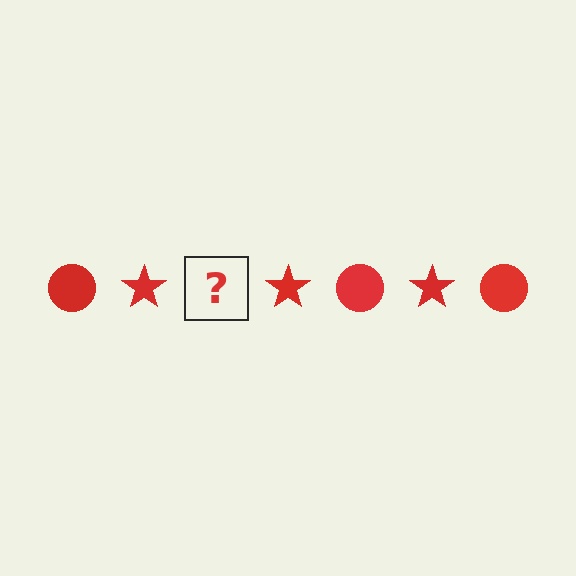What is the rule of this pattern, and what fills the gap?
The rule is that the pattern cycles through circle, star shapes in red. The gap should be filled with a red circle.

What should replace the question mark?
The question mark should be replaced with a red circle.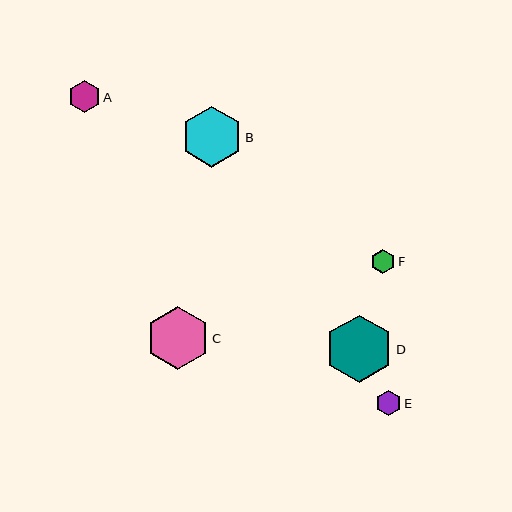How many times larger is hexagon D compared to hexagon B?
Hexagon D is approximately 1.1 times the size of hexagon B.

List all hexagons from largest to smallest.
From largest to smallest: D, C, B, A, E, F.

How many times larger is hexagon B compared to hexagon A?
Hexagon B is approximately 1.9 times the size of hexagon A.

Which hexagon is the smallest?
Hexagon F is the smallest with a size of approximately 23 pixels.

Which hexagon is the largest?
Hexagon D is the largest with a size of approximately 68 pixels.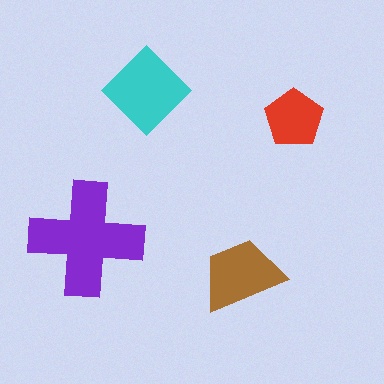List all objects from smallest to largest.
The red pentagon, the brown trapezoid, the cyan diamond, the purple cross.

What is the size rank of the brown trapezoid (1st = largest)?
3rd.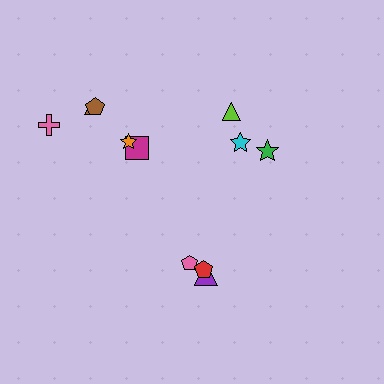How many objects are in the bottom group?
There are 3 objects.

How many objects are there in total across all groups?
There are 11 objects.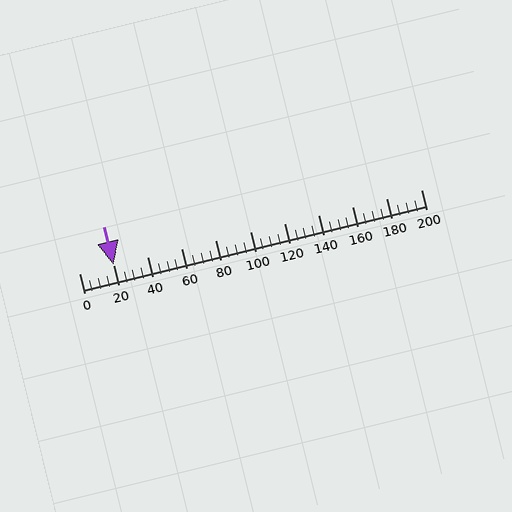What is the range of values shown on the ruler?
The ruler shows values from 0 to 200.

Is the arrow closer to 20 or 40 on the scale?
The arrow is closer to 20.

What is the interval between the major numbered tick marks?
The major tick marks are spaced 20 units apart.